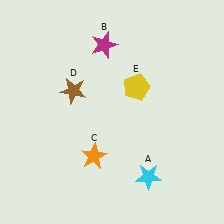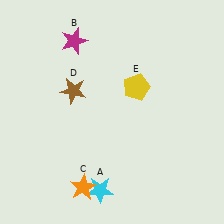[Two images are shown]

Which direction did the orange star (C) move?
The orange star (C) moved down.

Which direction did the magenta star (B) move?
The magenta star (B) moved left.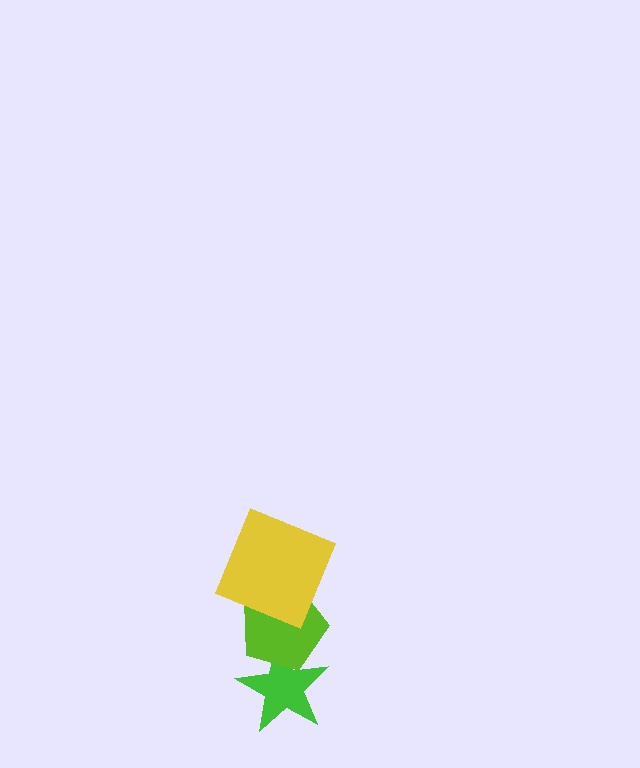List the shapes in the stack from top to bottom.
From top to bottom: the yellow square, the lime pentagon, the green star.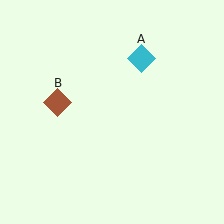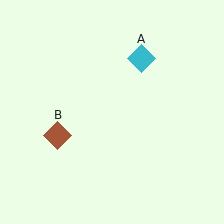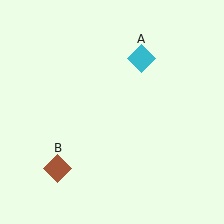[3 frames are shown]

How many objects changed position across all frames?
1 object changed position: brown diamond (object B).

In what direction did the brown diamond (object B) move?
The brown diamond (object B) moved down.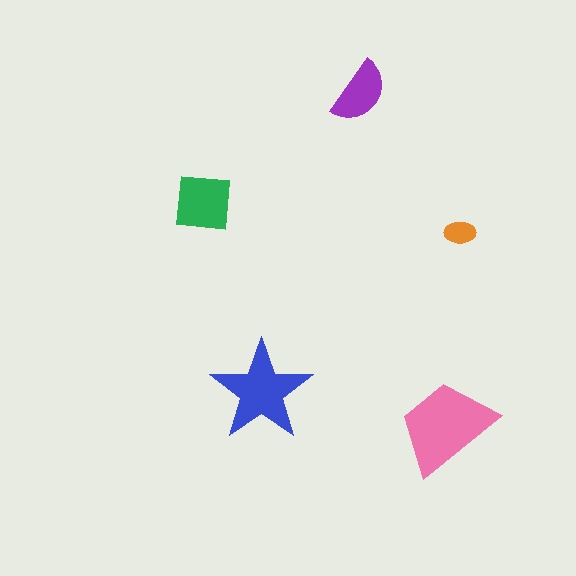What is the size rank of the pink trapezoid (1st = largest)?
1st.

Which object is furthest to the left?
The green square is leftmost.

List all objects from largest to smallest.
The pink trapezoid, the blue star, the green square, the purple semicircle, the orange ellipse.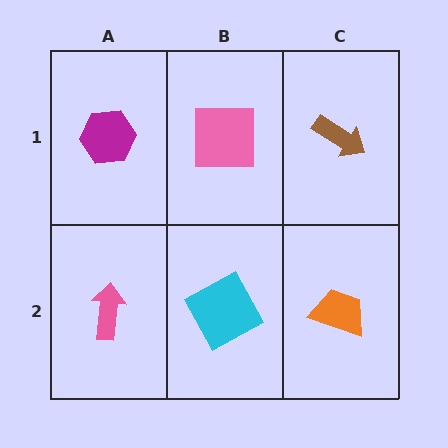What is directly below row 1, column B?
A cyan square.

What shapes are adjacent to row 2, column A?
A magenta hexagon (row 1, column A), a cyan square (row 2, column B).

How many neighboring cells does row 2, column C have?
2.